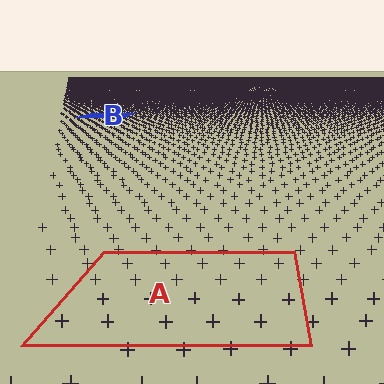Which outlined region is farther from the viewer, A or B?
Region B is farther from the viewer — the texture elements inside it appear smaller and more densely packed.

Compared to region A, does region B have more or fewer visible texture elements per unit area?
Region B has more texture elements per unit area — they are packed more densely because it is farther away.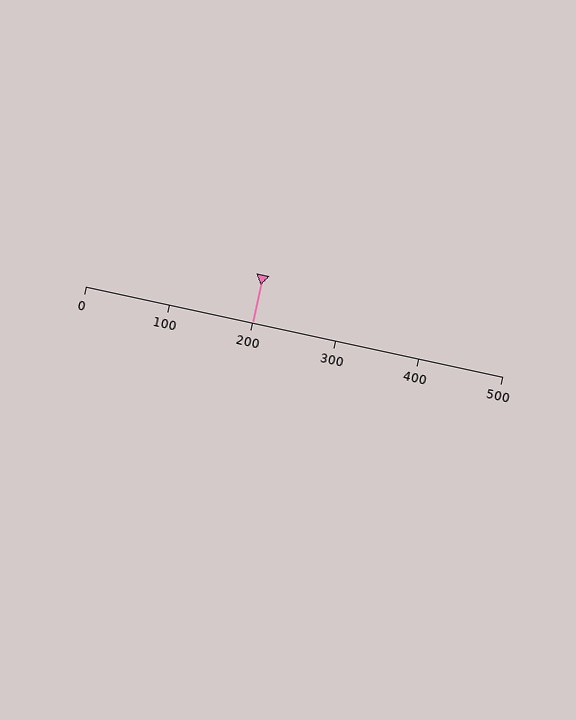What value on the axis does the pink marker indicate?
The marker indicates approximately 200.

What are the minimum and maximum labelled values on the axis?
The axis runs from 0 to 500.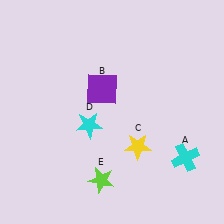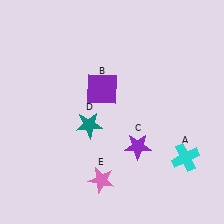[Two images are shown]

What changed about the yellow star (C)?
In Image 1, C is yellow. In Image 2, it changed to purple.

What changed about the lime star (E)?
In Image 1, E is lime. In Image 2, it changed to pink.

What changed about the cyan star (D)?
In Image 1, D is cyan. In Image 2, it changed to teal.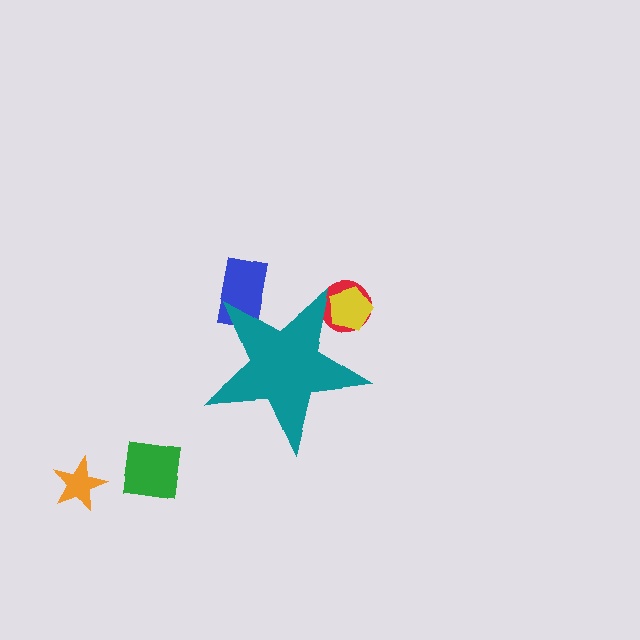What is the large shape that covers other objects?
A teal star.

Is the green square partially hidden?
No, the green square is fully visible.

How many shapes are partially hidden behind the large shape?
3 shapes are partially hidden.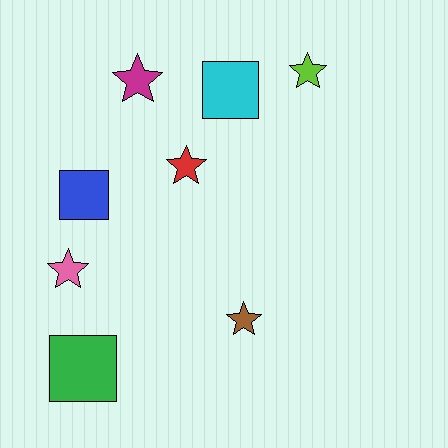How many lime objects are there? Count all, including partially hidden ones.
There is 1 lime object.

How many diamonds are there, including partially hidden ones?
There are no diamonds.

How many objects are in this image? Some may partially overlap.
There are 8 objects.